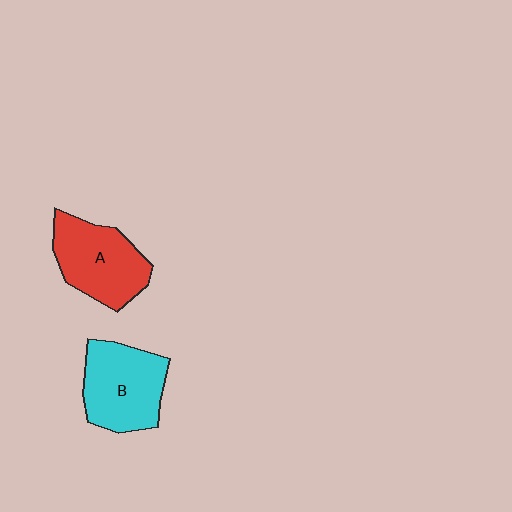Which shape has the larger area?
Shape B (cyan).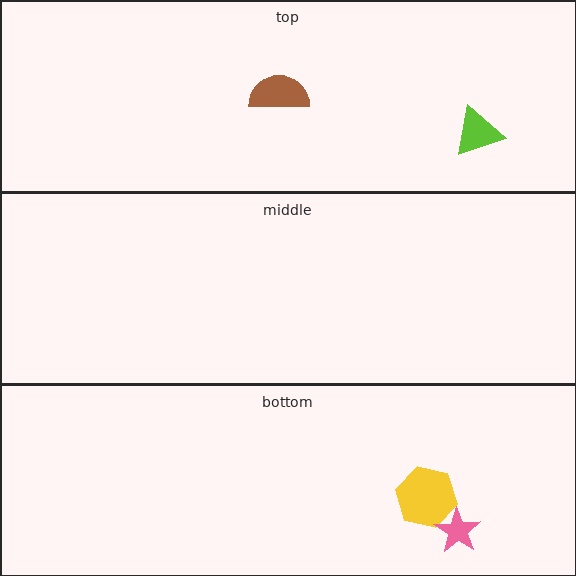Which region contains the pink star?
The bottom region.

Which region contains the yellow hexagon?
The bottom region.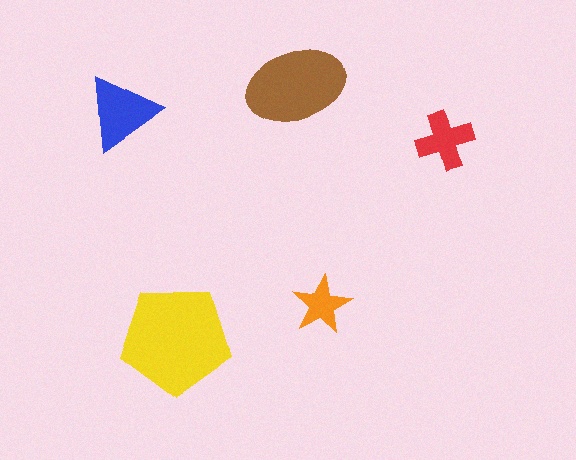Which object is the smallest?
The orange star.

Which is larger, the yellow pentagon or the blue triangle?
The yellow pentagon.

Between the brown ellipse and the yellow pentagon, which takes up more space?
The yellow pentagon.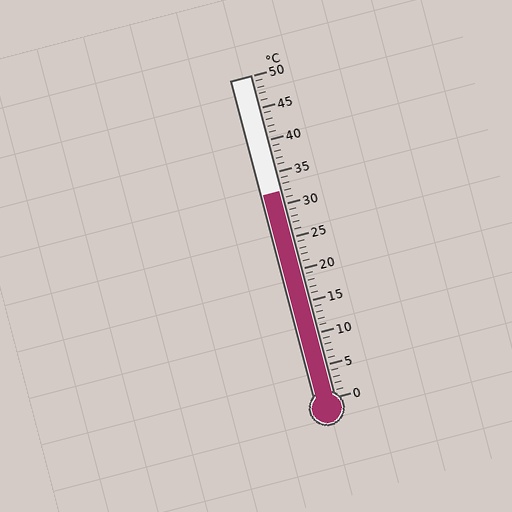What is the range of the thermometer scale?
The thermometer scale ranges from 0°C to 50°C.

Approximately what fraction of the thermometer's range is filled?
The thermometer is filled to approximately 65% of its range.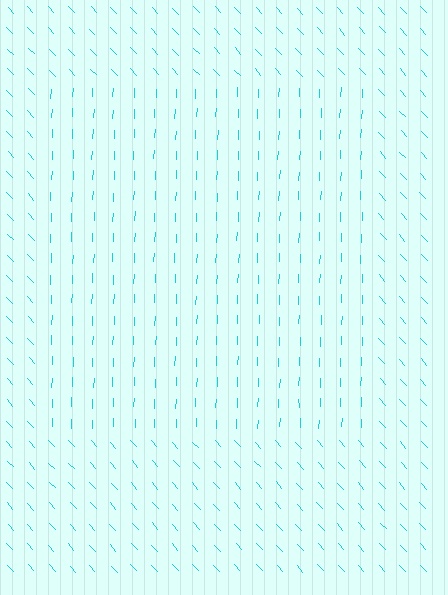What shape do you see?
I see a rectangle.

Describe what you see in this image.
The image is filled with small cyan line segments. A rectangle region in the image has lines oriented differently from the surrounding lines, creating a visible texture boundary.